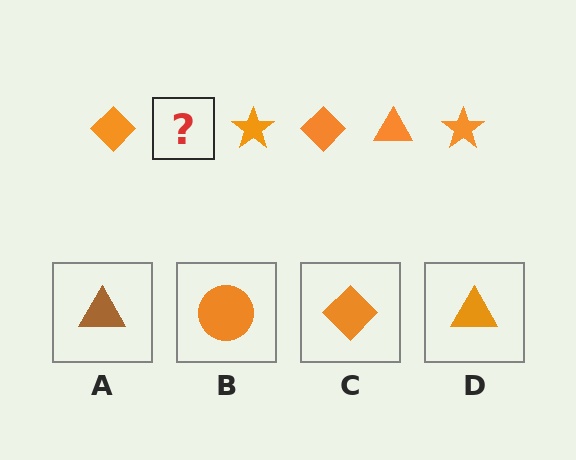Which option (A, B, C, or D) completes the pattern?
D.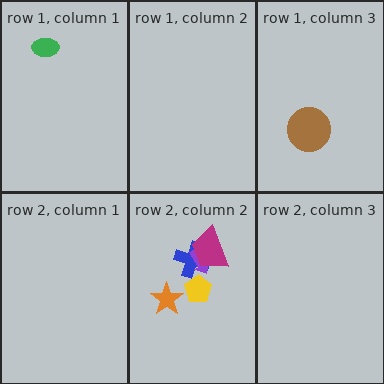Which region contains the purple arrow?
The row 2, column 2 region.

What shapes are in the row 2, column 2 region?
The orange star, the yellow pentagon, the blue cross, the purple arrow, the magenta trapezoid.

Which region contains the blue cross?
The row 2, column 2 region.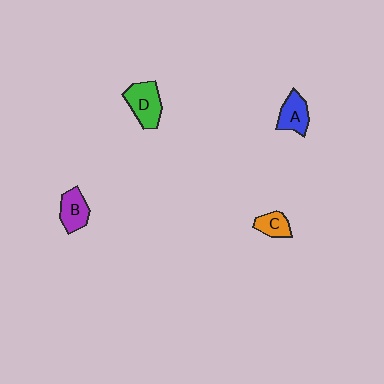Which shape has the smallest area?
Shape C (orange).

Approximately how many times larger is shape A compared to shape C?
Approximately 1.3 times.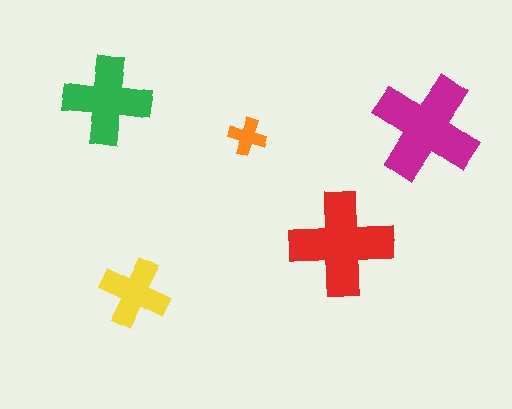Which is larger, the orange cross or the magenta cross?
The magenta one.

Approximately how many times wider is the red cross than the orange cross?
About 3 times wider.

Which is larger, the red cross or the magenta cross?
The magenta one.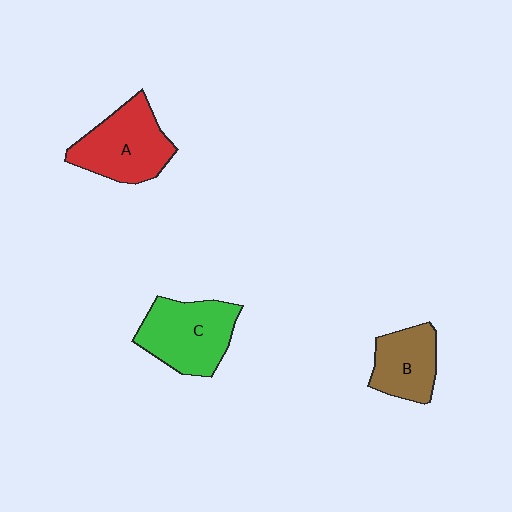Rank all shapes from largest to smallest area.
From largest to smallest: C (green), A (red), B (brown).